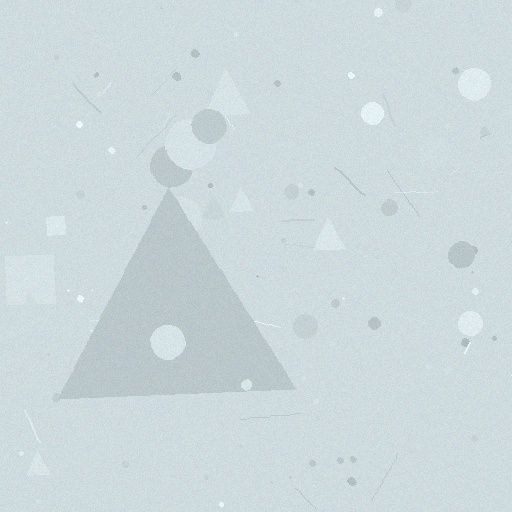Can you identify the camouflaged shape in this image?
The camouflaged shape is a triangle.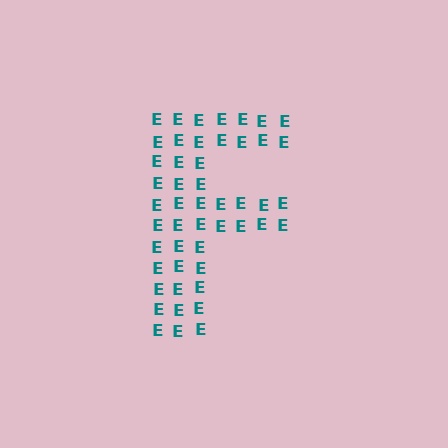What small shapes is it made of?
It is made of small letter E's.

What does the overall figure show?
The overall figure shows the letter F.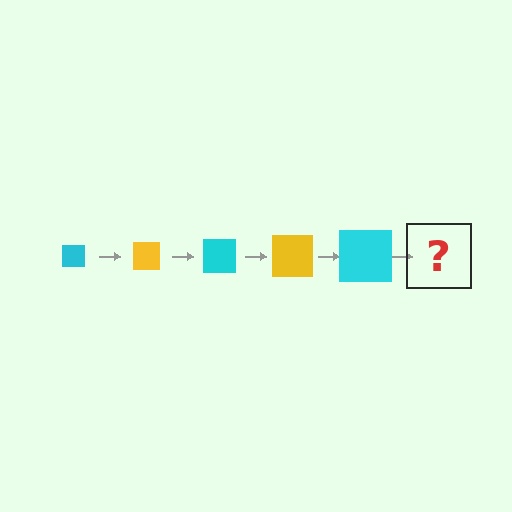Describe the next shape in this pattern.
It should be a yellow square, larger than the previous one.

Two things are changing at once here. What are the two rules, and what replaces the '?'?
The two rules are that the square grows larger each step and the color cycles through cyan and yellow. The '?' should be a yellow square, larger than the previous one.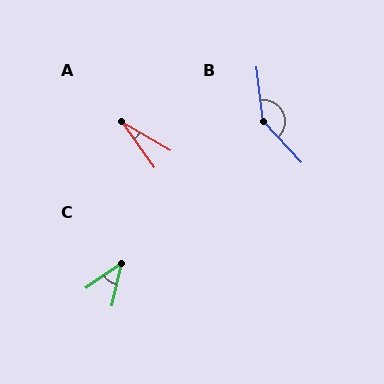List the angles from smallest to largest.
A (24°), C (43°), B (144°).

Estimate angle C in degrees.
Approximately 43 degrees.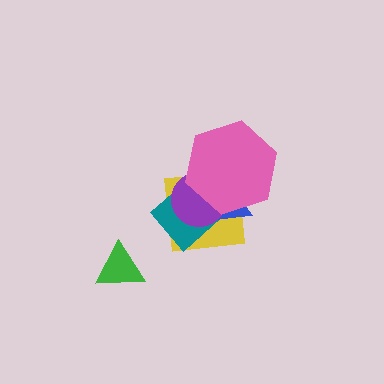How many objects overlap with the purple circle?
4 objects overlap with the purple circle.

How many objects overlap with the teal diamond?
3 objects overlap with the teal diamond.